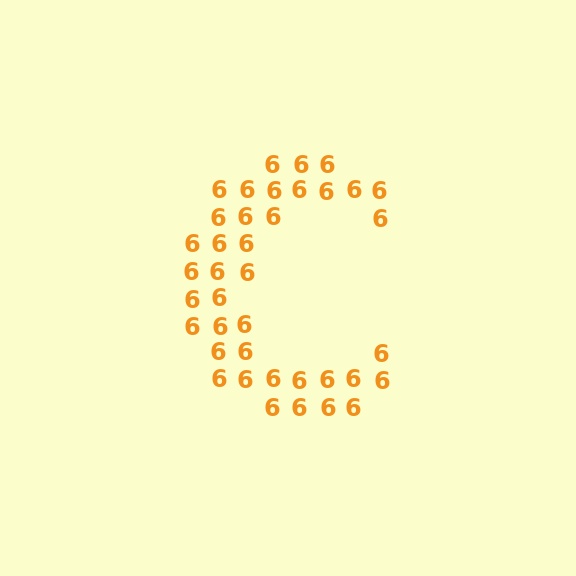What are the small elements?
The small elements are digit 6's.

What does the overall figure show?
The overall figure shows the letter C.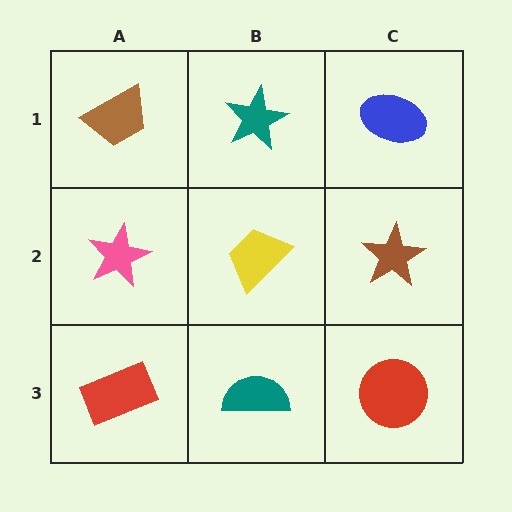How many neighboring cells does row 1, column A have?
2.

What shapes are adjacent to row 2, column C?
A blue ellipse (row 1, column C), a red circle (row 3, column C), a yellow trapezoid (row 2, column B).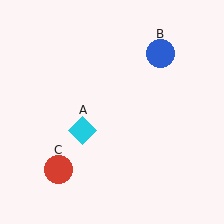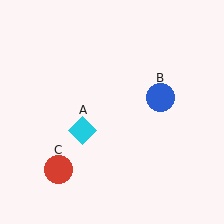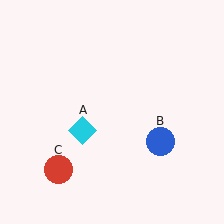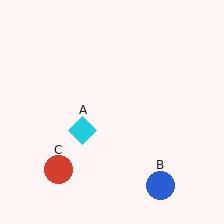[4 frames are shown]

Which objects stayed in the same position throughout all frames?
Cyan diamond (object A) and red circle (object C) remained stationary.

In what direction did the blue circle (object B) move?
The blue circle (object B) moved down.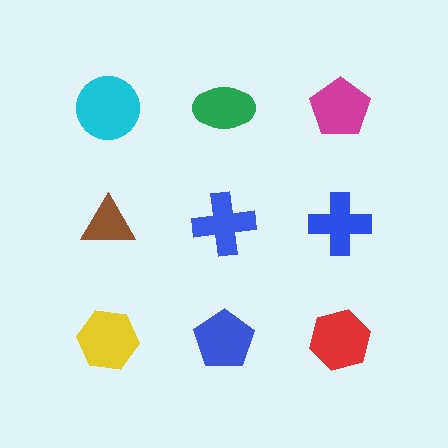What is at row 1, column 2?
A green ellipse.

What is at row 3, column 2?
A blue pentagon.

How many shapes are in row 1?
3 shapes.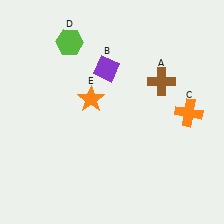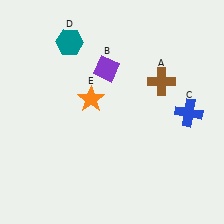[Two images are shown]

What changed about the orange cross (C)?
In Image 1, C is orange. In Image 2, it changed to blue.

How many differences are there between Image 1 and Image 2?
There are 2 differences between the two images.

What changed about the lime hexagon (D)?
In Image 1, D is lime. In Image 2, it changed to teal.